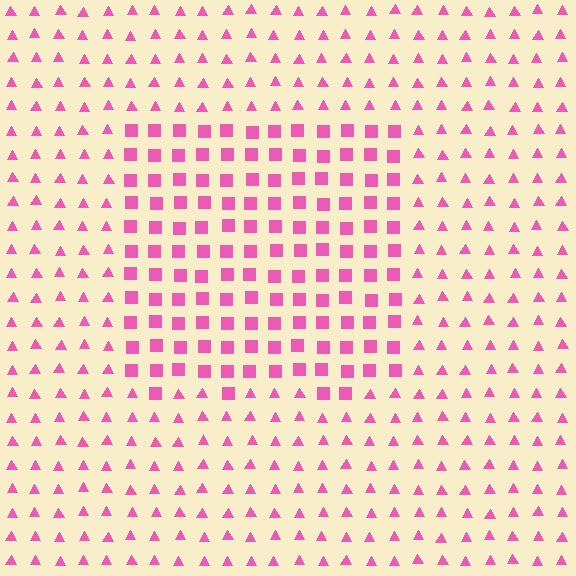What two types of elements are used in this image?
The image uses squares inside the rectangle region and triangles outside it.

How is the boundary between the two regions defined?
The boundary is defined by a change in element shape: squares inside vs. triangles outside. All elements share the same color and spacing.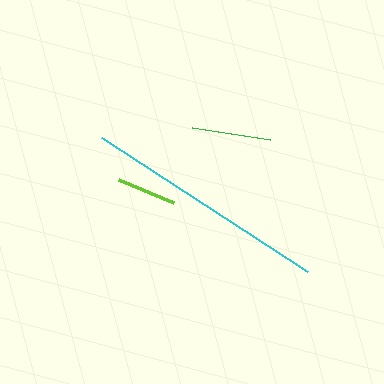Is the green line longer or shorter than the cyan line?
The cyan line is longer than the green line.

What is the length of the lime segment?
The lime segment is approximately 60 pixels long.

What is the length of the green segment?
The green segment is approximately 79 pixels long.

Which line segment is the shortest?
The lime line is the shortest at approximately 60 pixels.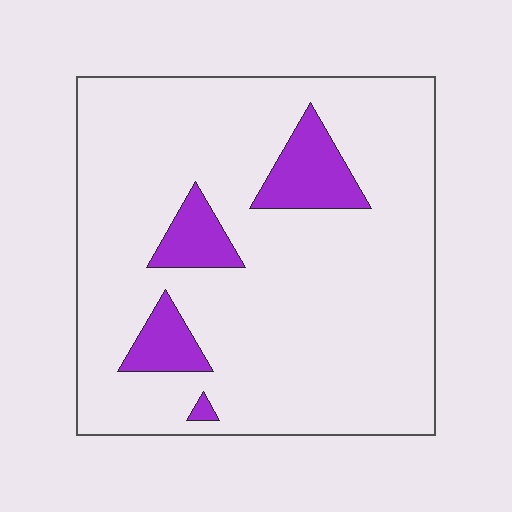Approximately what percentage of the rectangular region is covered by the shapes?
Approximately 10%.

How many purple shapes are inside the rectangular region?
4.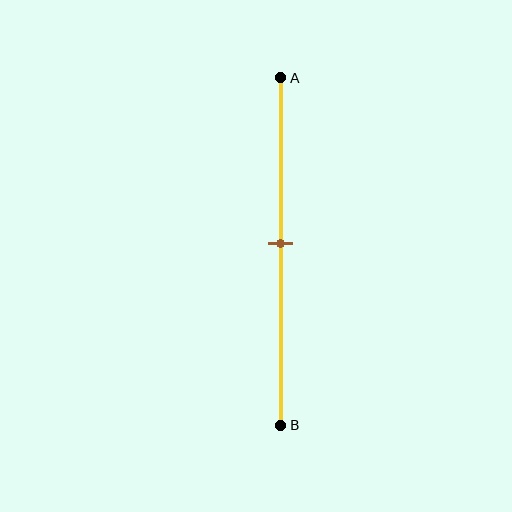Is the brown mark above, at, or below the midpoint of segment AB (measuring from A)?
The brown mark is approximately at the midpoint of segment AB.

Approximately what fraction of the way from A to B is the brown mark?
The brown mark is approximately 50% of the way from A to B.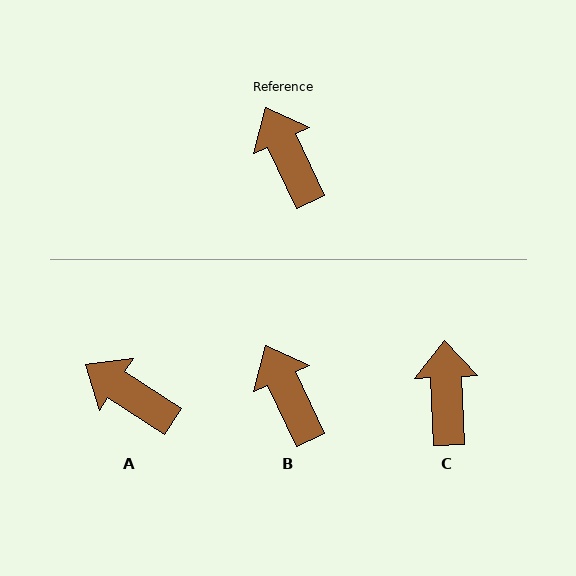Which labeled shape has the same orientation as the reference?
B.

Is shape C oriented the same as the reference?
No, it is off by about 23 degrees.